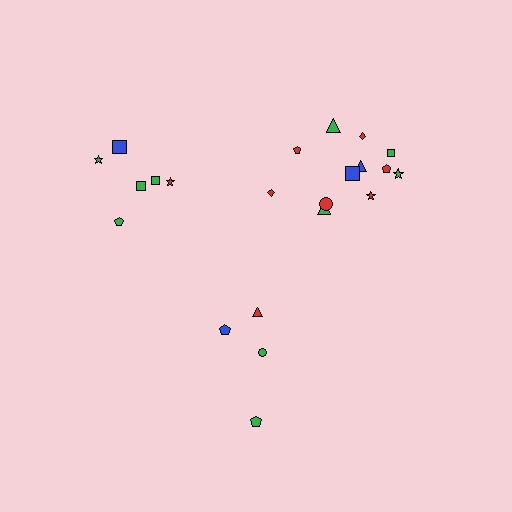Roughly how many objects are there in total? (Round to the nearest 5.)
Roughly 20 objects in total.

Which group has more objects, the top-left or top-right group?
The top-right group.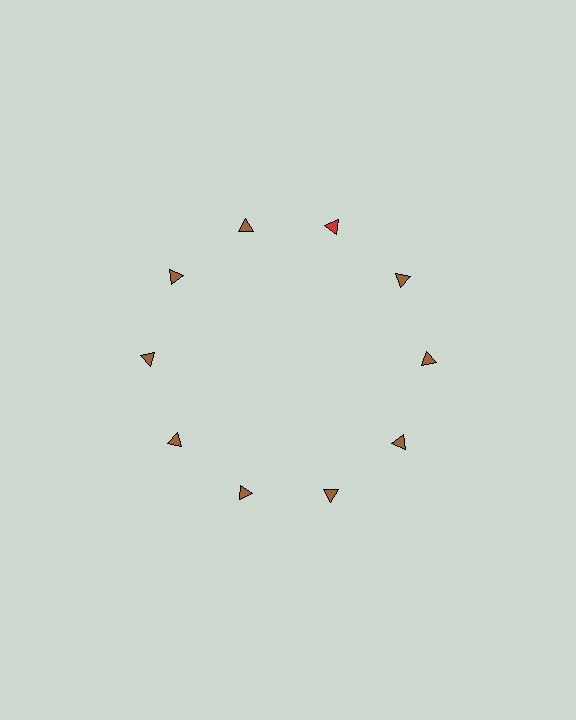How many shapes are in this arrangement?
There are 10 shapes arranged in a ring pattern.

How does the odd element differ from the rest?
It has a different color: red instead of brown.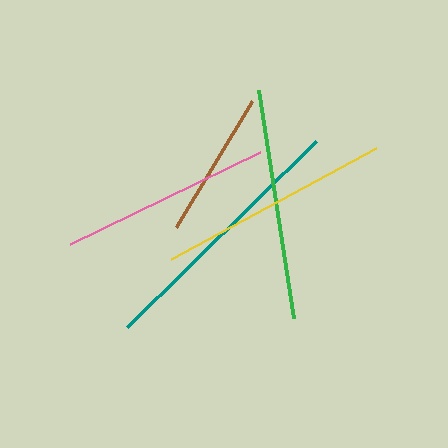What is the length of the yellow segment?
The yellow segment is approximately 233 pixels long.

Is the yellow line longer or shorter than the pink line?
The yellow line is longer than the pink line.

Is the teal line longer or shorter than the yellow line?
The teal line is longer than the yellow line.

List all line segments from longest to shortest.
From longest to shortest: teal, yellow, green, pink, brown.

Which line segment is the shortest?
The brown line is the shortest at approximately 147 pixels.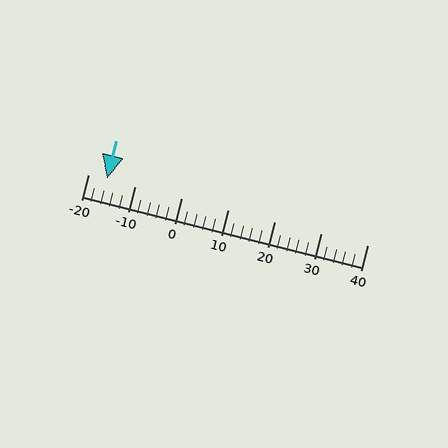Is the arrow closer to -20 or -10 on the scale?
The arrow is closer to -20.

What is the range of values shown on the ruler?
The ruler shows values from -20 to 40.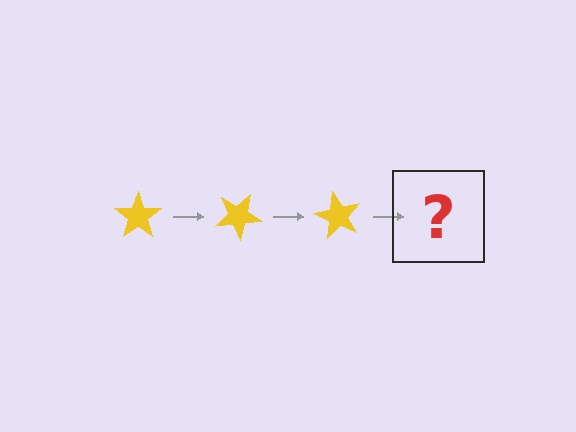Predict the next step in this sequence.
The next step is a yellow star rotated 90 degrees.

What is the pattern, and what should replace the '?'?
The pattern is that the star rotates 30 degrees each step. The '?' should be a yellow star rotated 90 degrees.